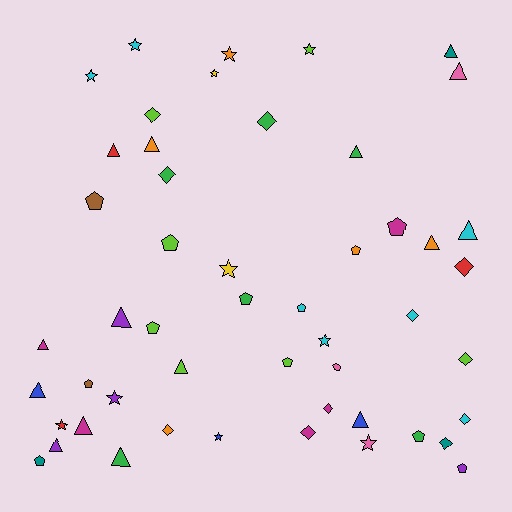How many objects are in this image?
There are 50 objects.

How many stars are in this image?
There are 11 stars.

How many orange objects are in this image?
There are 5 orange objects.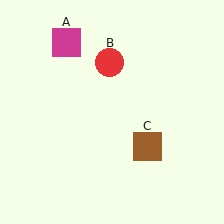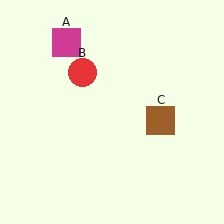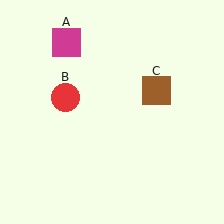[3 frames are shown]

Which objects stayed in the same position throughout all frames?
Magenta square (object A) remained stationary.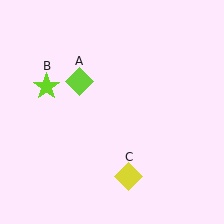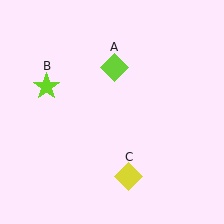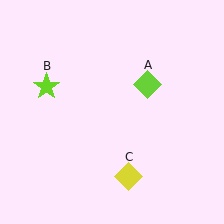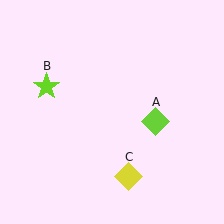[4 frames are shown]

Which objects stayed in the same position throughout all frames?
Lime star (object B) and yellow diamond (object C) remained stationary.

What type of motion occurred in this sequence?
The lime diamond (object A) rotated clockwise around the center of the scene.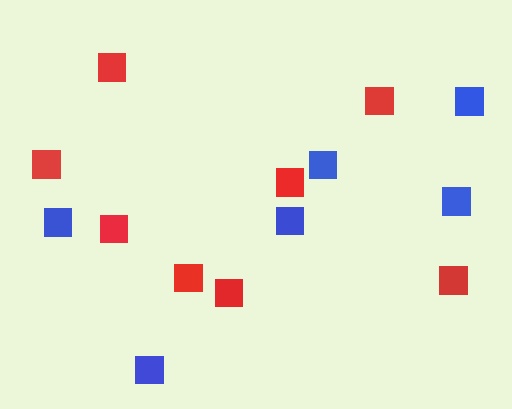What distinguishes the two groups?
There are 2 groups: one group of red squares (8) and one group of blue squares (6).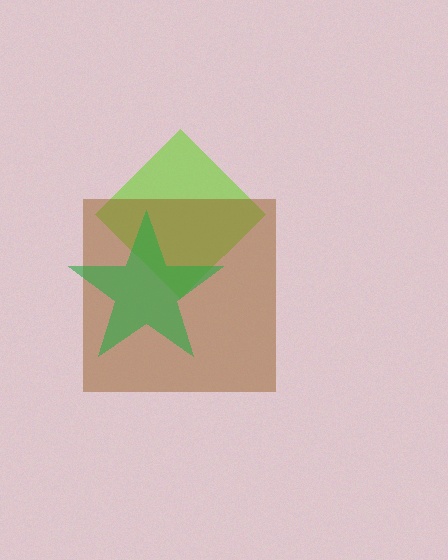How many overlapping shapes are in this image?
There are 3 overlapping shapes in the image.